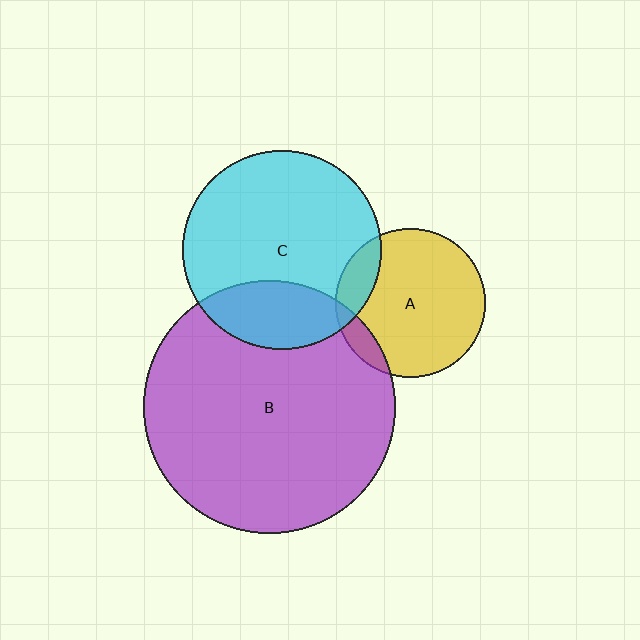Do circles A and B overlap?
Yes.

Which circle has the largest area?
Circle B (purple).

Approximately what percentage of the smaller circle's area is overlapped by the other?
Approximately 10%.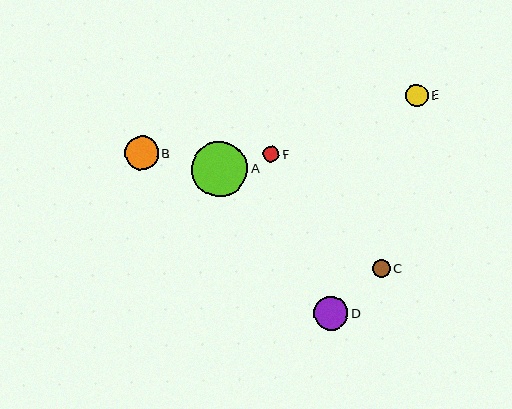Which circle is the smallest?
Circle F is the smallest with a size of approximately 16 pixels.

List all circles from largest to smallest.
From largest to smallest: A, D, B, E, C, F.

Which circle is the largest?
Circle A is the largest with a size of approximately 56 pixels.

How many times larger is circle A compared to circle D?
Circle A is approximately 1.6 times the size of circle D.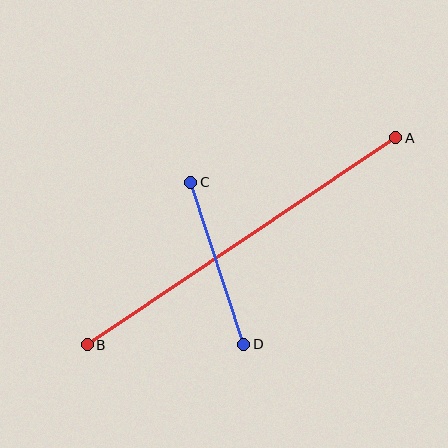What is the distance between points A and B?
The distance is approximately 372 pixels.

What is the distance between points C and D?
The distance is approximately 170 pixels.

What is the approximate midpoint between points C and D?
The midpoint is at approximately (217, 263) pixels.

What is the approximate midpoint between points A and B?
The midpoint is at approximately (242, 241) pixels.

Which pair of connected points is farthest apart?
Points A and B are farthest apart.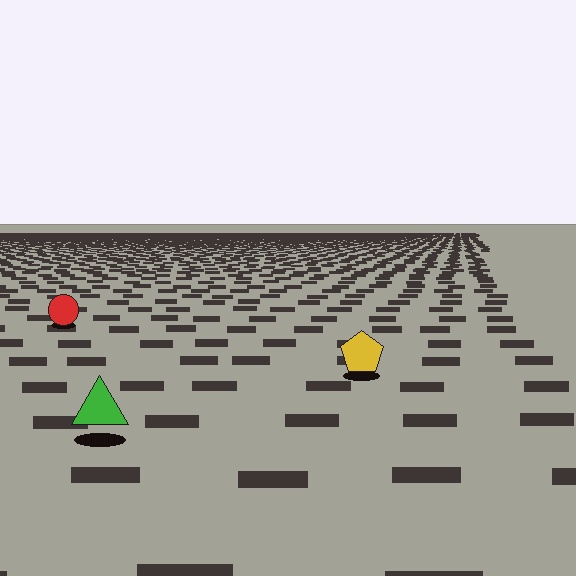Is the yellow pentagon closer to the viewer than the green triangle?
No. The green triangle is closer — you can tell from the texture gradient: the ground texture is coarser near it.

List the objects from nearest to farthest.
From nearest to farthest: the green triangle, the yellow pentagon, the red circle.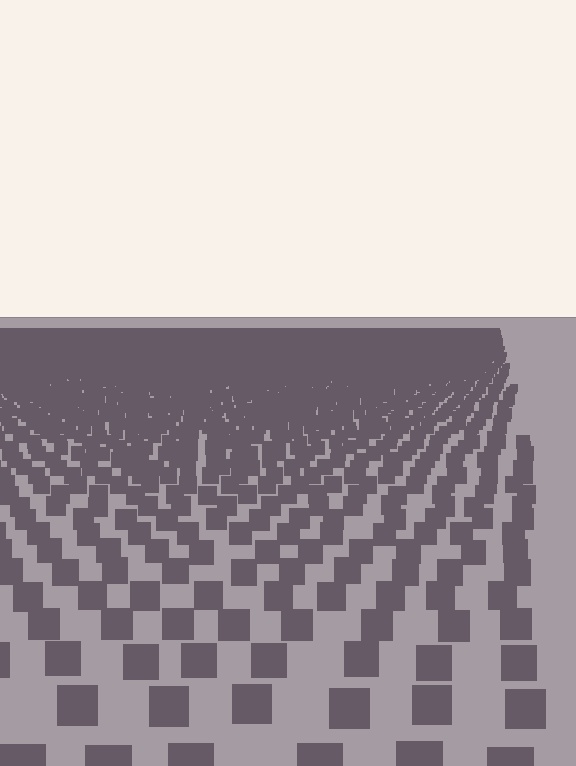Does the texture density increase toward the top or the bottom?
Density increases toward the top.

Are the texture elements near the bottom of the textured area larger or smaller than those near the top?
Larger. Near the bottom, elements are closer to the viewer and appear at a bigger on-screen size.